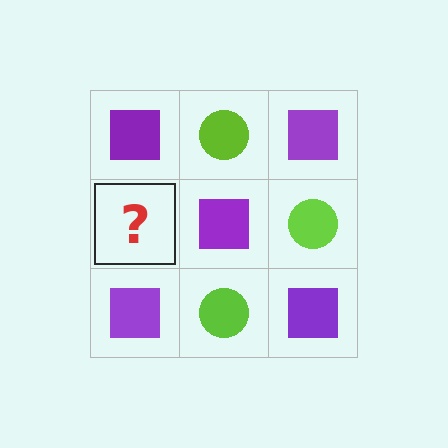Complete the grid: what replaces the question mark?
The question mark should be replaced with a lime circle.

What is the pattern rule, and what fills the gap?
The rule is that it alternates purple square and lime circle in a checkerboard pattern. The gap should be filled with a lime circle.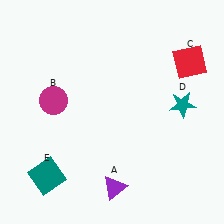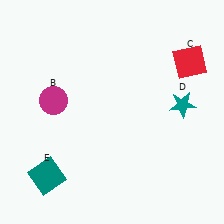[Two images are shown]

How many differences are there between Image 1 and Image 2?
There is 1 difference between the two images.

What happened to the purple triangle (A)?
The purple triangle (A) was removed in Image 2. It was in the bottom-right area of Image 1.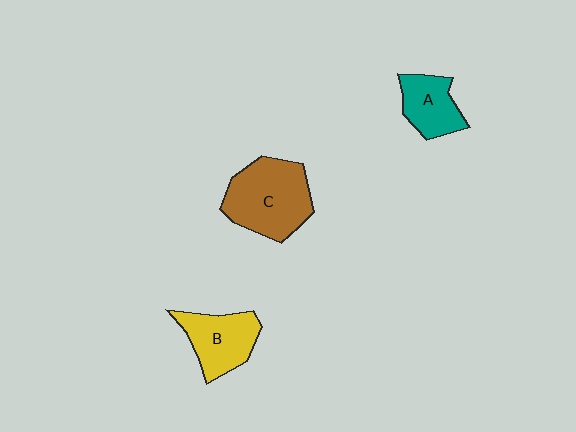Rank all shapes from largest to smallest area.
From largest to smallest: C (brown), B (yellow), A (teal).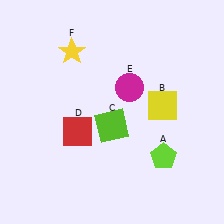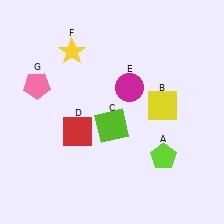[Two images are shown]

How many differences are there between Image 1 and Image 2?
There is 1 difference between the two images.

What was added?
A pink pentagon (G) was added in Image 2.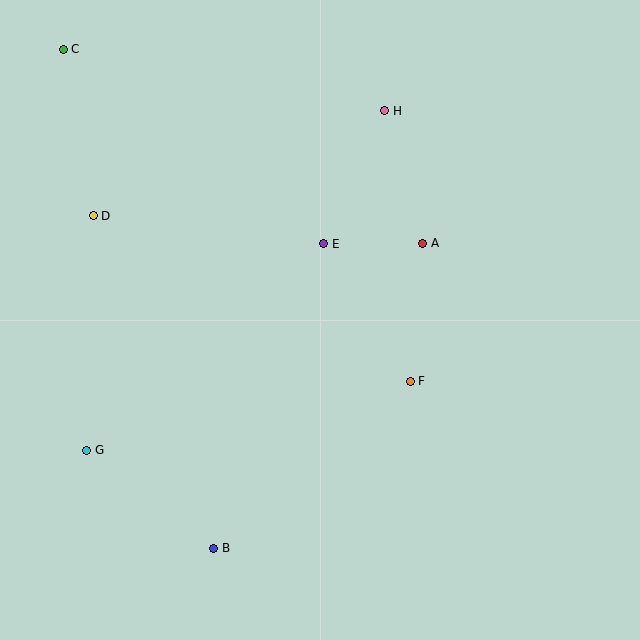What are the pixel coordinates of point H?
Point H is at (385, 111).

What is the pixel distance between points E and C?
The distance between E and C is 325 pixels.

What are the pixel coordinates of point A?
Point A is at (423, 243).